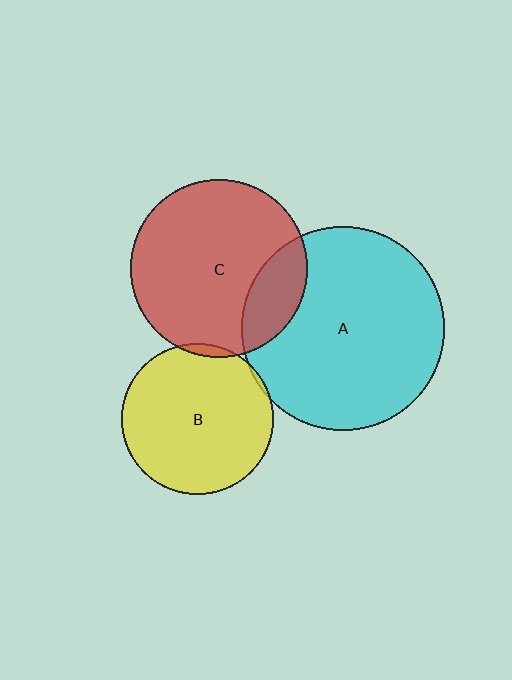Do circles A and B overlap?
Yes.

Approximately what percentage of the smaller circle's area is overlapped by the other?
Approximately 5%.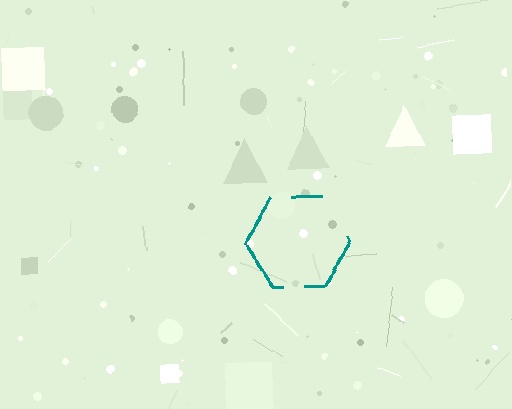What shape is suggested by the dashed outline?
The dashed outline suggests a hexagon.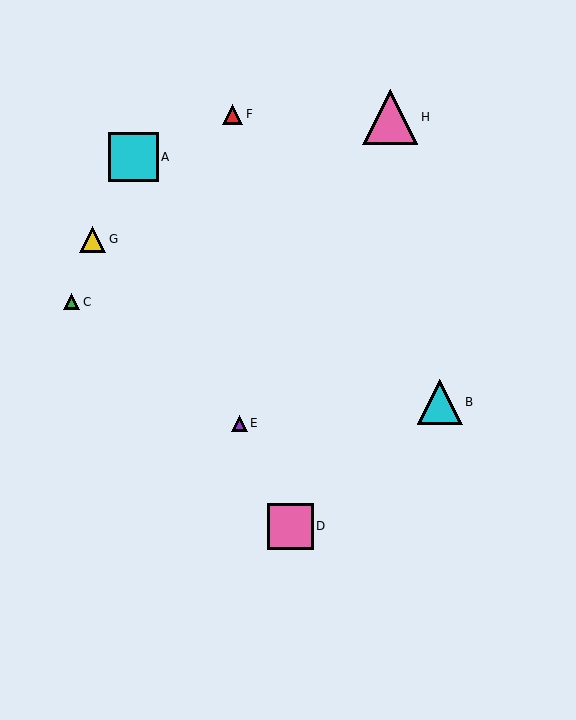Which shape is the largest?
The pink triangle (labeled H) is the largest.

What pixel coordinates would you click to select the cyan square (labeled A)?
Click at (133, 157) to select the cyan square A.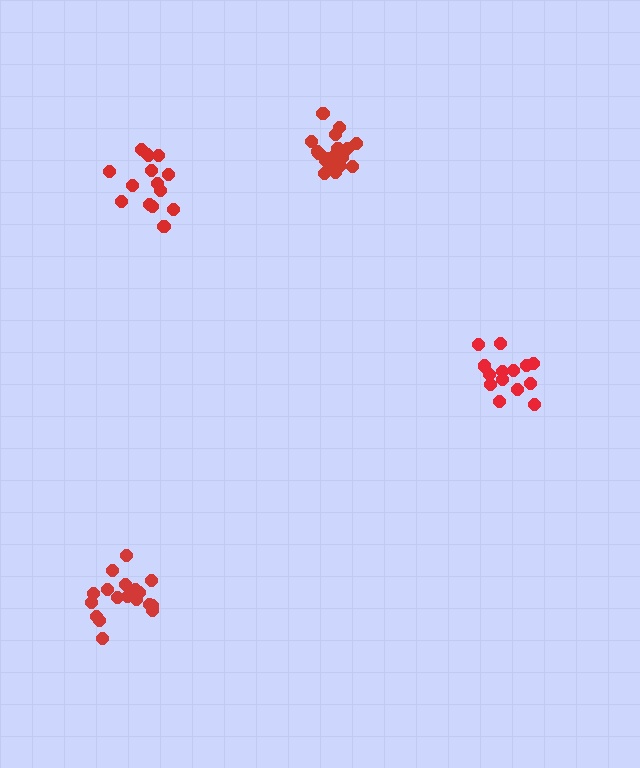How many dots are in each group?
Group 1: 15 dots, Group 2: 19 dots, Group 3: 14 dots, Group 4: 18 dots (66 total).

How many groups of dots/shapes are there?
There are 4 groups.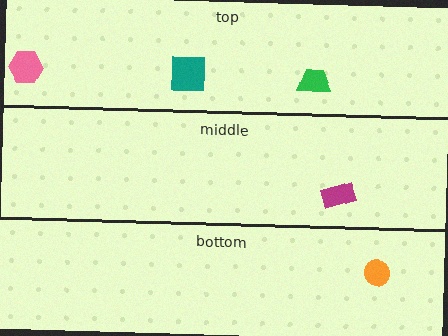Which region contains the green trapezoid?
The top region.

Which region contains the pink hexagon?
The top region.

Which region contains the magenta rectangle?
The middle region.